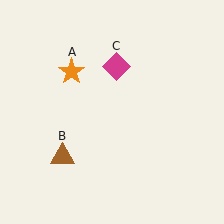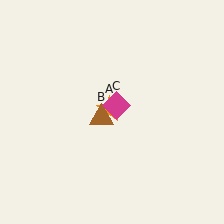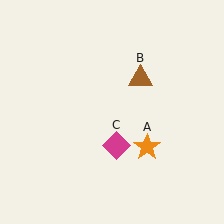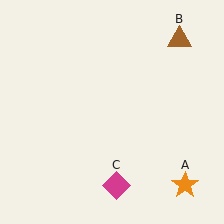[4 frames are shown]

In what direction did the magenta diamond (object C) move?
The magenta diamond (object C) moved down.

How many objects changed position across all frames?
3 objects changed position: orange star (object A), brown triangle (object B), magenta diamond (object C).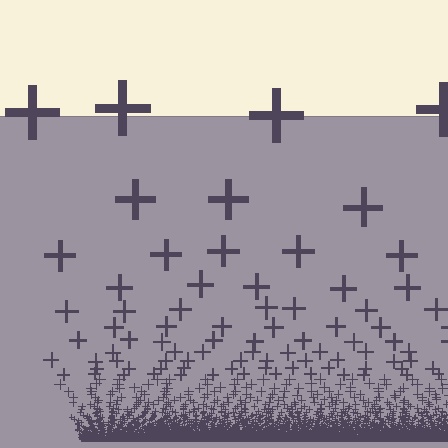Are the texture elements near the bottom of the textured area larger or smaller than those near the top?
Smaller. The gradient is inverted — elements near the bottom are smaller and denser.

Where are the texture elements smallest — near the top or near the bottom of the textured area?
Near the bottom.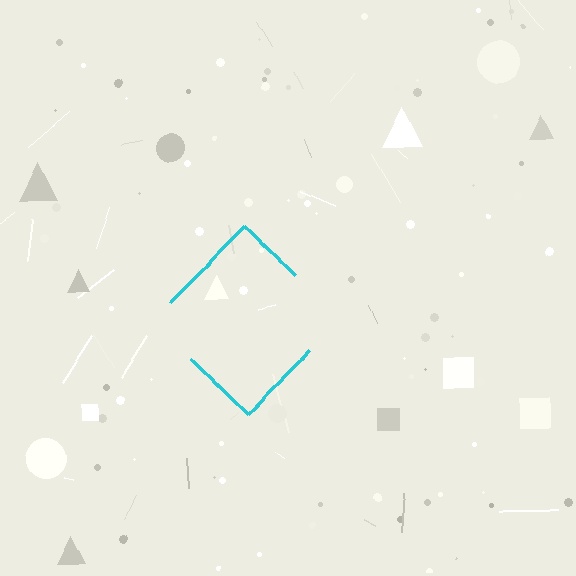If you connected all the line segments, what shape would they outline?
They would outline a diamond.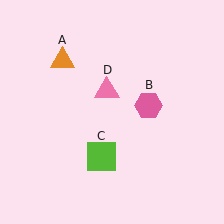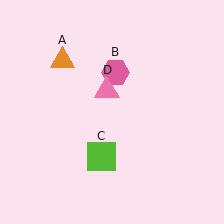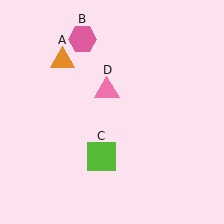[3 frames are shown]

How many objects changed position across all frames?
1 object changed position: pink hexagon (object B).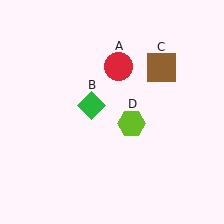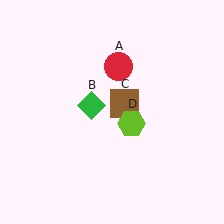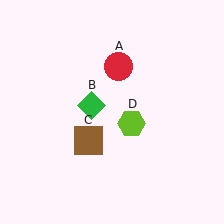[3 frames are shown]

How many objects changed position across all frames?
1 object changed position: brown square (object C).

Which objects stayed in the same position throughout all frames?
Red circle (object A) and green diamond (object B) and lime hexagon (object D) remained stationary.